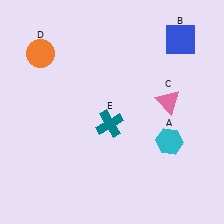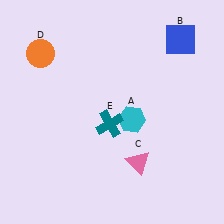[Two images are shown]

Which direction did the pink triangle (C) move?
The pink triangle (C) moved down.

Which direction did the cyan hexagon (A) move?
The cyan hexagon (A) moved left.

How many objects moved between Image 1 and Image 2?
2 objects moved between the two images.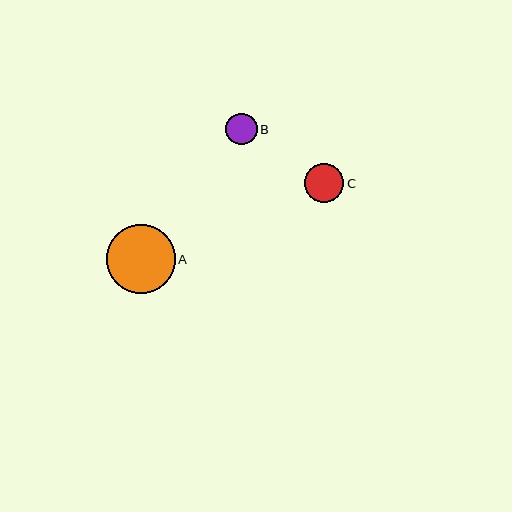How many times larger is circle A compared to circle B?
Circle A is approximately 2.2 times the size of circle B.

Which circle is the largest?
Circle A is the largest with a size of approximately 69 pixels.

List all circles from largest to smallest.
From largest to smallest: A, C, B.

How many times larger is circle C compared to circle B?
Circle C is approximately 1.2 times the size of circle B.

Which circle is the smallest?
Circle B is the smallest with a size of approximately 31 pixels.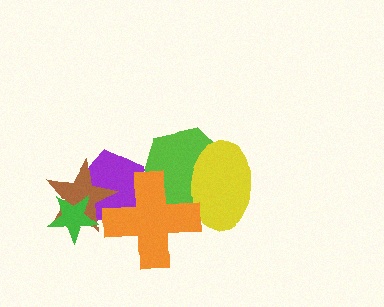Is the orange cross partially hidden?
No, no other shape covers it.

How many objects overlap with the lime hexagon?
2 objects overlap with the lime hexagon.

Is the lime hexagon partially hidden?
Yes, it is partially covered by another shape.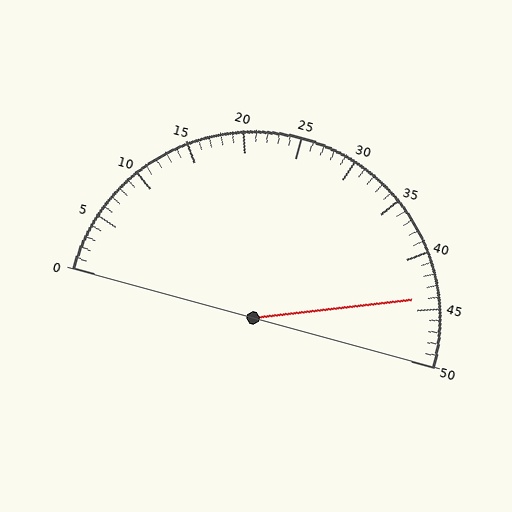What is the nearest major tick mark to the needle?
The nearest major tick mark is 45.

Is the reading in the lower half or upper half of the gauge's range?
The reading is in the upper half of the range (0 to 50).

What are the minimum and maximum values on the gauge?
The gauge ranges from 0 to 50.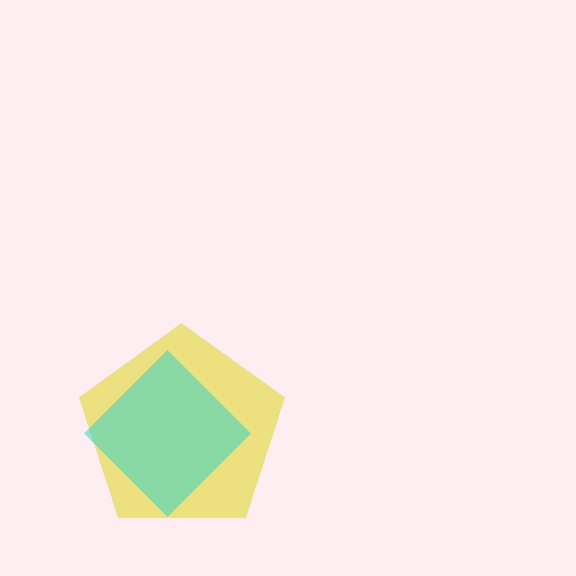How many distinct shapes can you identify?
There are 2 distinct shapes: a yellow pentagon, a cyan diamond.